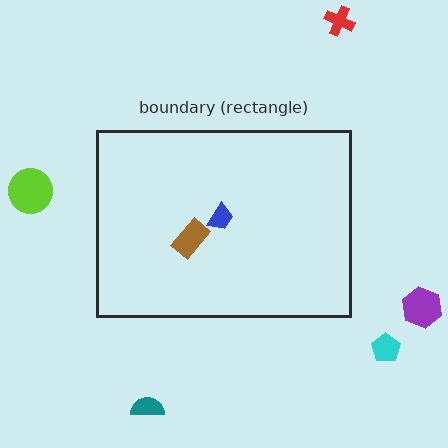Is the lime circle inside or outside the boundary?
Outside.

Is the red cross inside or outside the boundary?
Outside.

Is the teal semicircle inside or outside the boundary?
Outside.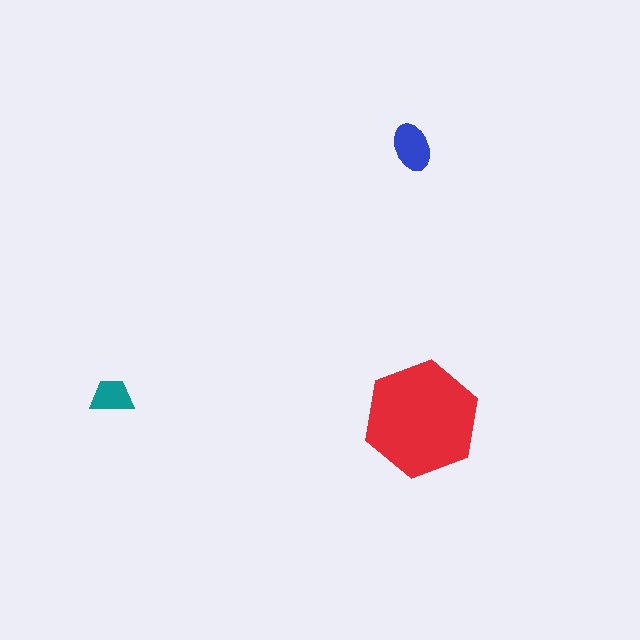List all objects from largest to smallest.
The red hexagon, the blue ellipse, the teal trapezoid.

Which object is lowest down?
The red hexagon is bottommost.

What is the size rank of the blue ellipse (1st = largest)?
2nd.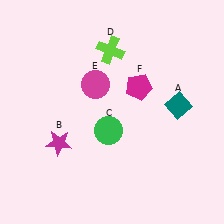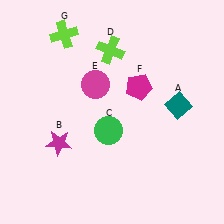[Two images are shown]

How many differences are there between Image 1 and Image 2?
There is 1 difference between the two images.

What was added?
A lime cross (G) was added in Image 2.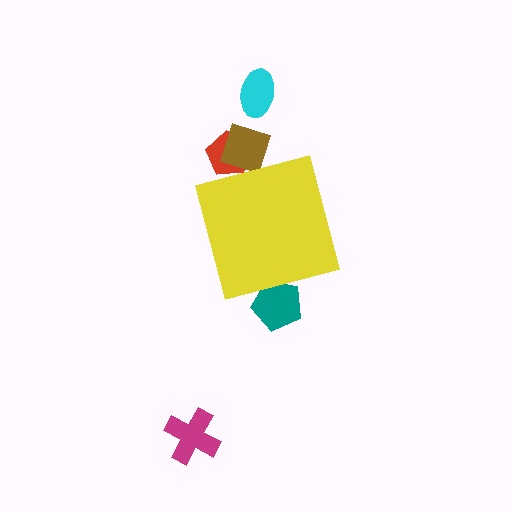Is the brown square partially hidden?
Yes, the brown square is partially hidden behind the yellow square.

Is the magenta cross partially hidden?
No, the magenta cross is fully visible.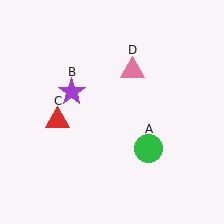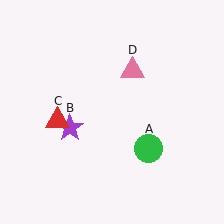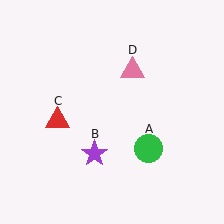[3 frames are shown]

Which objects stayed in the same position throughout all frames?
Green circle (object A) and red triangle (object C) and pink triangle (object D) remained stationary.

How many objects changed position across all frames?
1 object changed position: purple star (object B).